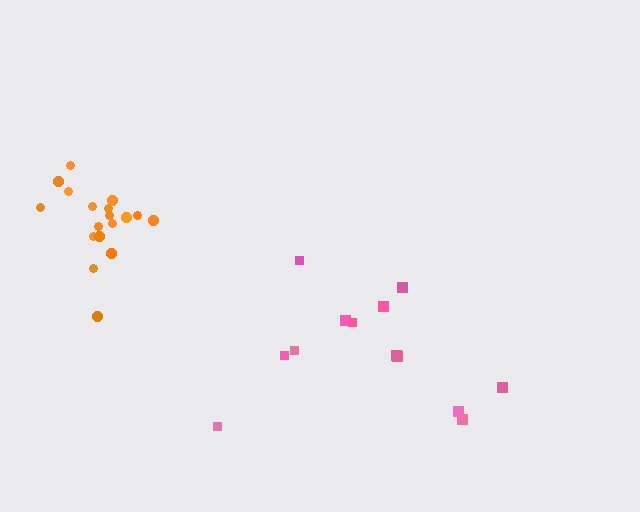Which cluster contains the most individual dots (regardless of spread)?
Orange (18).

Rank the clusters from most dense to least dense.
orange, pink.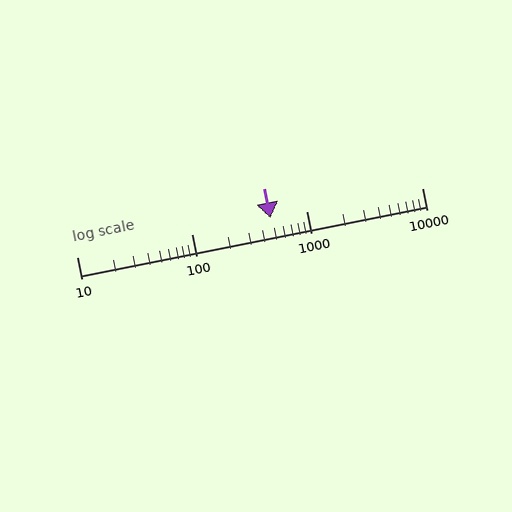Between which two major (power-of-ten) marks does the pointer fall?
The pointer is between 100 and 1000.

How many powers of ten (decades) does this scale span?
The scale spans 3 decades, from 10 to 10000.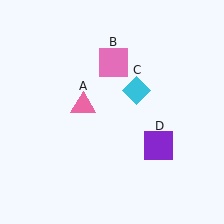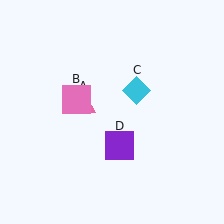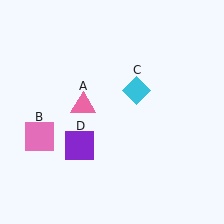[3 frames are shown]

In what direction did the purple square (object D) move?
The purple square (object D) moved left.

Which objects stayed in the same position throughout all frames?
Pink triangle (object A) and cyan diamond (object C) remained stationary.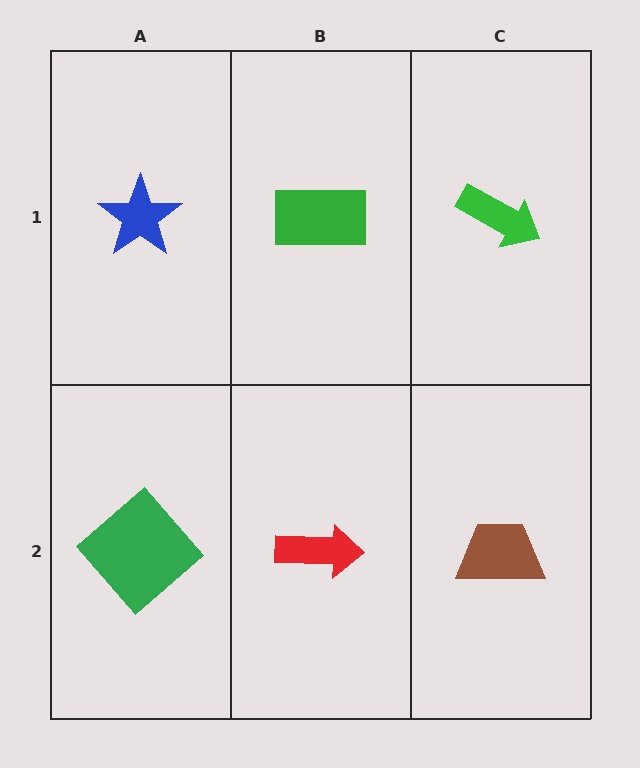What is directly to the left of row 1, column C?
A green rectangle.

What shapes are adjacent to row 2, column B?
A green rectangle (row 1, column B), a green diamond (row 2, column A), a brown trapezoid (row 2, column C).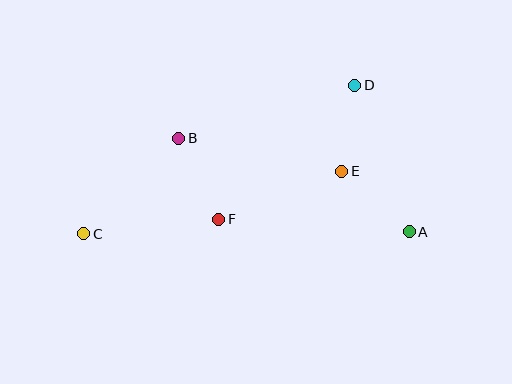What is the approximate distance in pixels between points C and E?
The distance between C and E is approximately 265 pixels.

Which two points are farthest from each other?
Points A and C are farthest from each other.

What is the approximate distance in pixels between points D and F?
The distance between D and F is approximately 191 pixels.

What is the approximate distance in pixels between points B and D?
The distance between B and D is approximately 184 pixels.